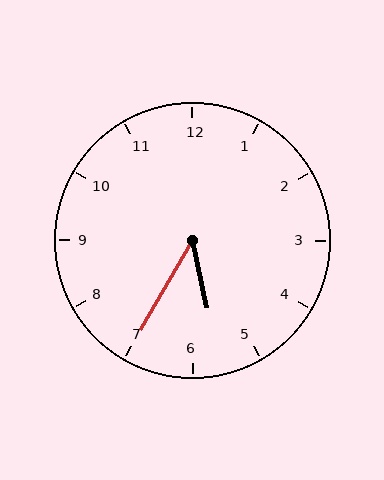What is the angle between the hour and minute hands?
Approximately 42 degrees.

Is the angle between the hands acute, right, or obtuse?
It is acute.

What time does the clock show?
5:35.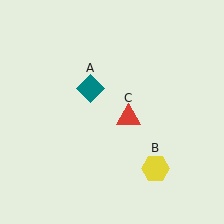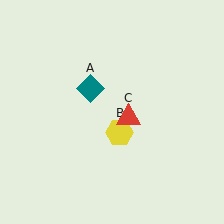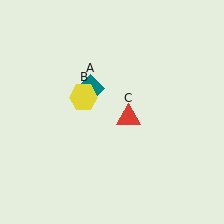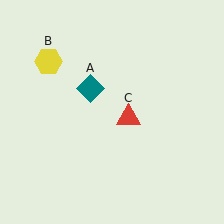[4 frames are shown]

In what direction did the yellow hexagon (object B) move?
The yellow hexagon (object B) moved up and to the left.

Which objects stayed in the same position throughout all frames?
Teal diamond (object A) and red triangle (object C) remained stationary.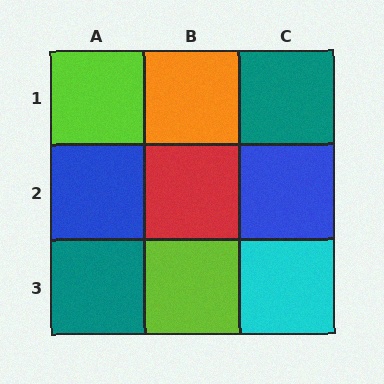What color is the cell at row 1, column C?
Teal.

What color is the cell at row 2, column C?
Blue.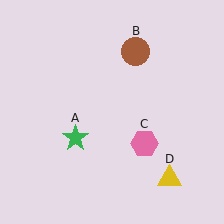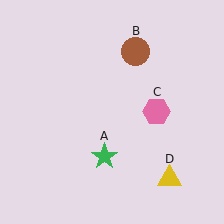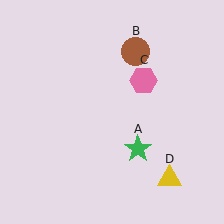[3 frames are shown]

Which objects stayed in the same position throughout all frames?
Brown circle (object B) and yellow triangle (object D) remained stationary.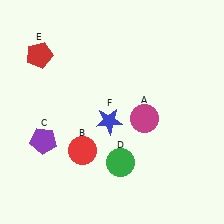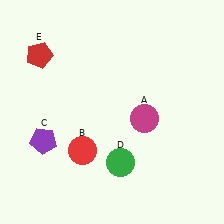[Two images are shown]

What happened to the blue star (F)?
The blue star (F) was removed in Image 2. It was in the bottom-left area of Image 1.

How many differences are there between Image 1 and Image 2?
There is 1 difference between the two images.